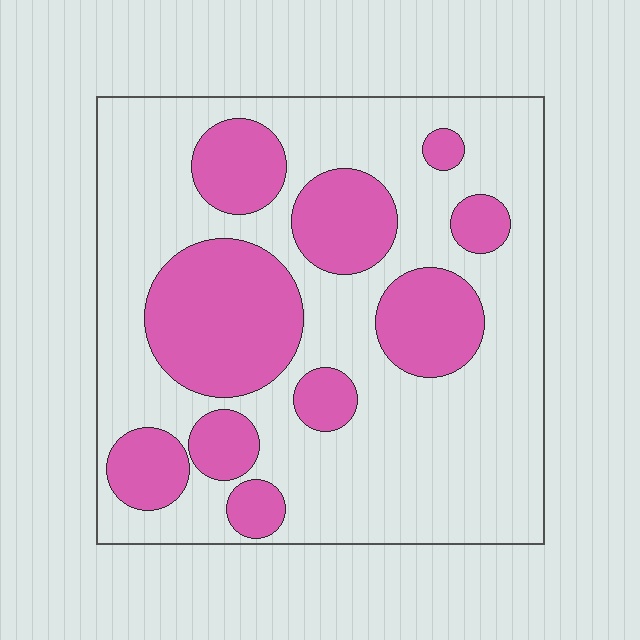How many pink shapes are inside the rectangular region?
10.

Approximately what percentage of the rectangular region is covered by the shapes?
Approximately 35%.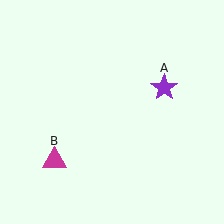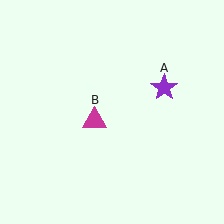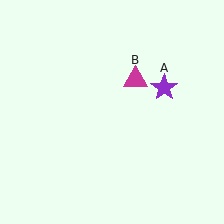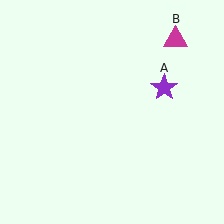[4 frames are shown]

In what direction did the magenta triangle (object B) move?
The magenta triangle (object B) moved up and to the right.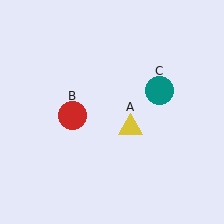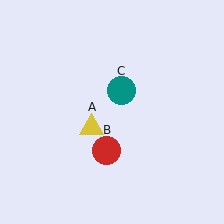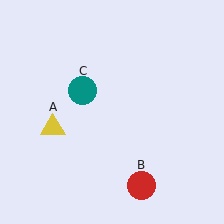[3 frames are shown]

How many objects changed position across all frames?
3 objects changed position: yellow triangle (object A), red circle (object B), teal circle (object C).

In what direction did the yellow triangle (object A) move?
The yellow triangle (object A) moved left.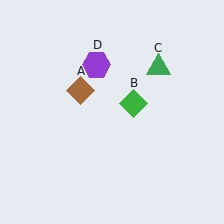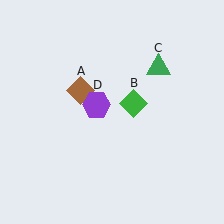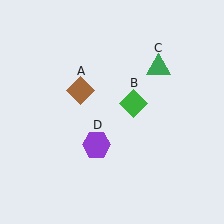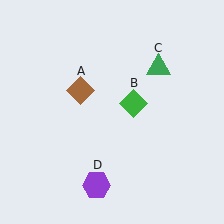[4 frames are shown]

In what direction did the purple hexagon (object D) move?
The purple hexagon (object D) moved down.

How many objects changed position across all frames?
1 object changed position: purple hexagon (object D).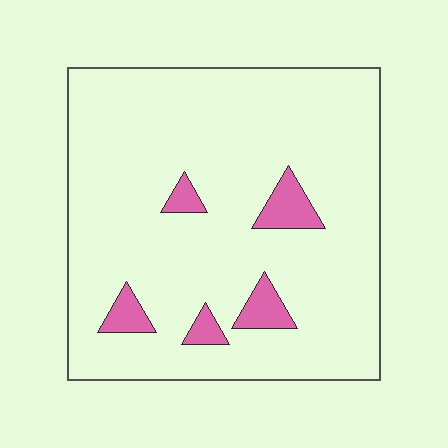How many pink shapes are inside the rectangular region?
5.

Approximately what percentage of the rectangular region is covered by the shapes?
Approximately 10%.